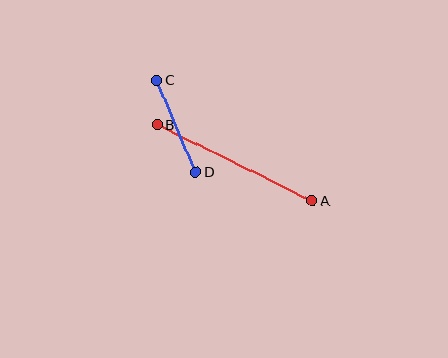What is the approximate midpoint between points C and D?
The midpoint is at approximately (176, 126) pixels.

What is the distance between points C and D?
The distance is approximately 100 pixels.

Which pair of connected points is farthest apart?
Points A and B are farthest apart.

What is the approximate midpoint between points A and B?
The midpoint is at approximately (235, 163) pixels.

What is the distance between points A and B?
The distance is approximately 173 pixels.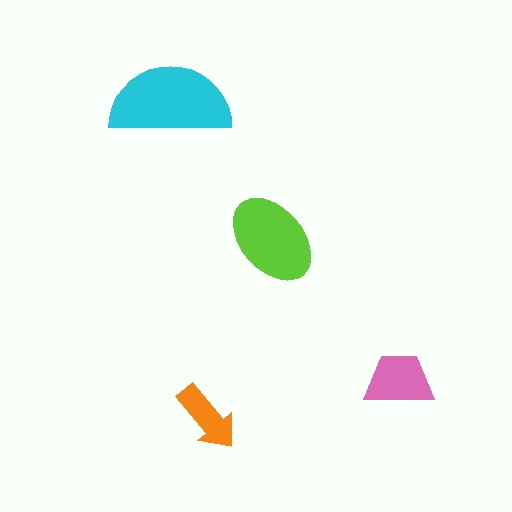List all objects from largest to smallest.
The cyan semicircle, the lime ellipse, the pink trapezoid, the orange arrow.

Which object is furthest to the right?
The pink trapezoid is rightmost.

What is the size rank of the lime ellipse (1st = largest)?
2nd.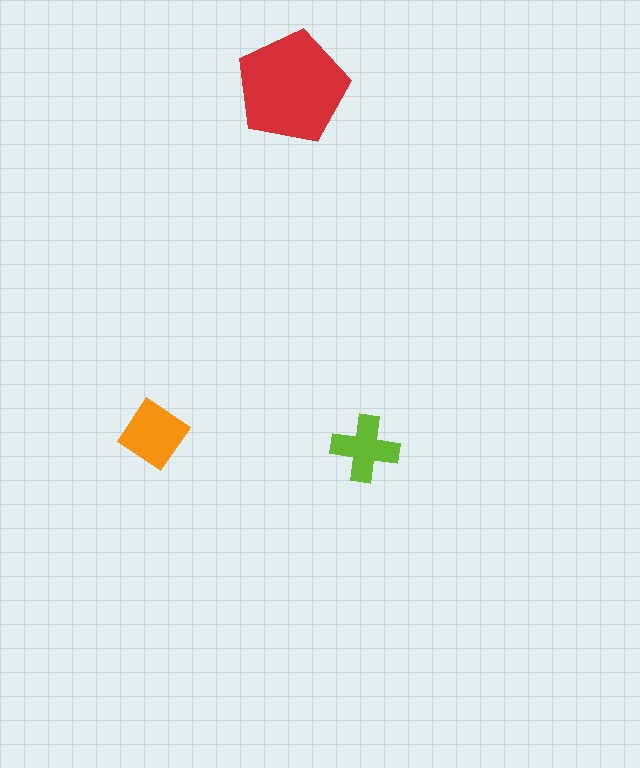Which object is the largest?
The red pentagon.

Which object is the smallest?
The lime cross.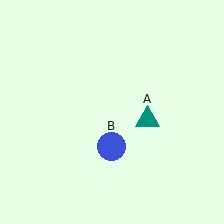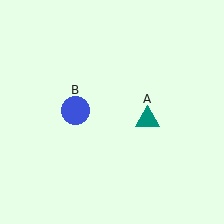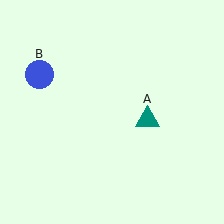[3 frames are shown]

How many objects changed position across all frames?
1 object changed position: blue circle (object B).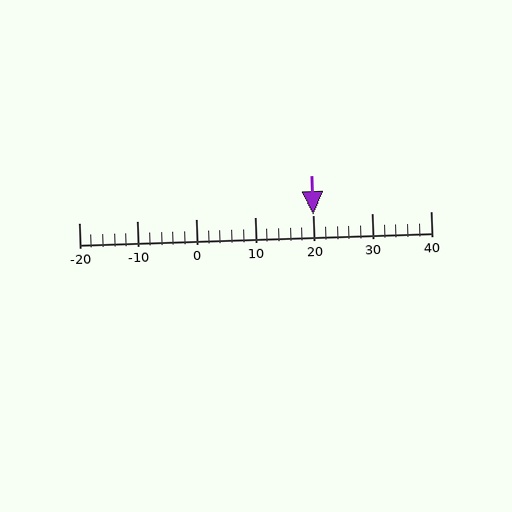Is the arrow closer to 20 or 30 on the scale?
The arrow is closer to 20.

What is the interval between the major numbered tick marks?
The major tick marks are spaced 10 units apart.